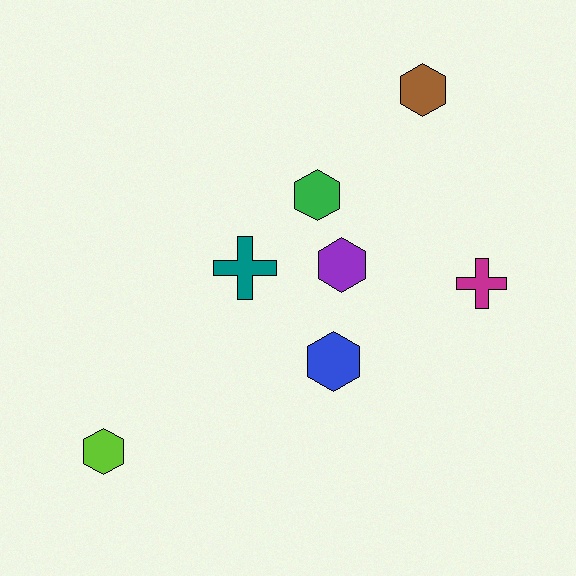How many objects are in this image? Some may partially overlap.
There are 7 objects.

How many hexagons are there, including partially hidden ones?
There are 5 hexagons.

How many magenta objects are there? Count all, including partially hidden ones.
There is 1 magenta object.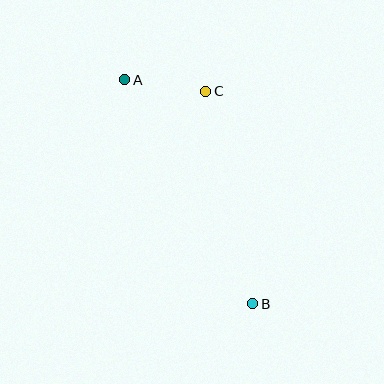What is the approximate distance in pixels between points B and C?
The distance between B and C is approximately 217 pixels.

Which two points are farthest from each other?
Points A and B are farthest from each other.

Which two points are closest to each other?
Points A and C are closest to each other.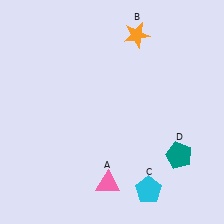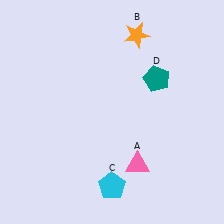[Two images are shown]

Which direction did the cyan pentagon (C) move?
The cyan pentagon (C) moved left.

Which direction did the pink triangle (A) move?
The pink triangle (A) moved right.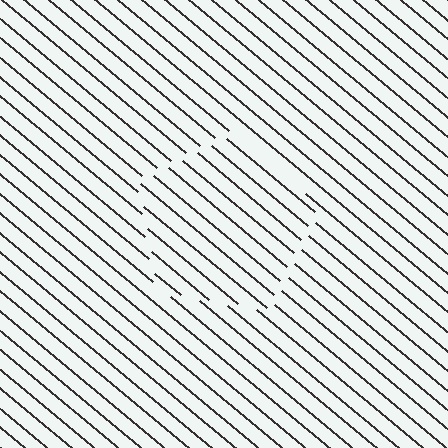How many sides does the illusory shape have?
5 sides — the line-ends trace a pentagon.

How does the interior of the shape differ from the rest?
The interior of the shape contains the same grating, shifted by half a period — the contour is defined by the phase discontinuity where line-ends from the inner and outer gratings abut.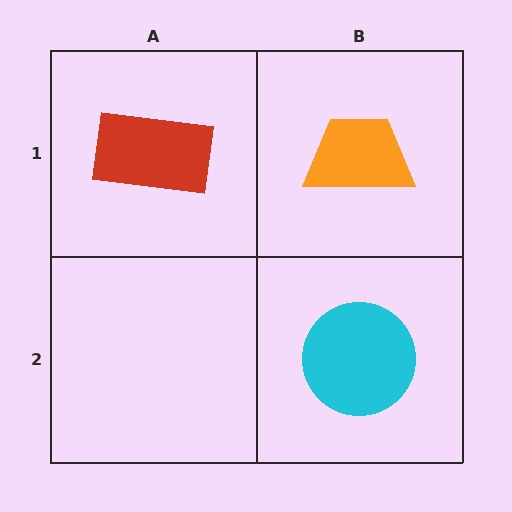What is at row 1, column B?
An orange trapezoid.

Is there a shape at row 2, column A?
No, that cell is empty.